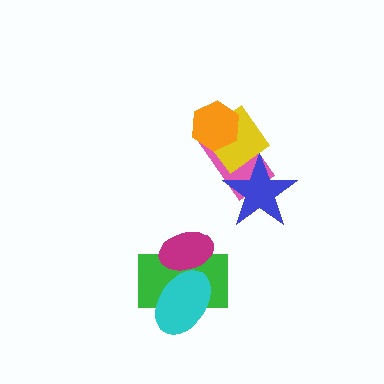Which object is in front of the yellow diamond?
The orange hexagon is in front of the yellow diamond.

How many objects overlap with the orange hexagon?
2 objects overlap with the orange hexagon.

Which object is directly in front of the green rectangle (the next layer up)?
The cyan ellipse is directly in front of the green rectangle.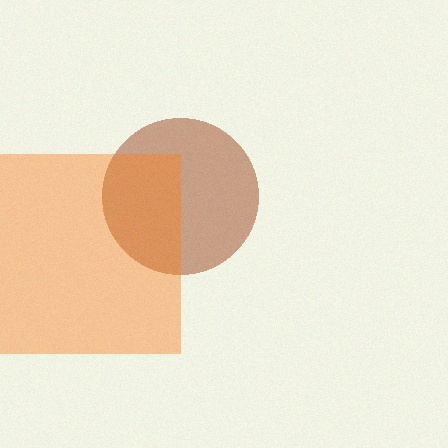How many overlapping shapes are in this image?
There are 2 overlapping shapes in the image.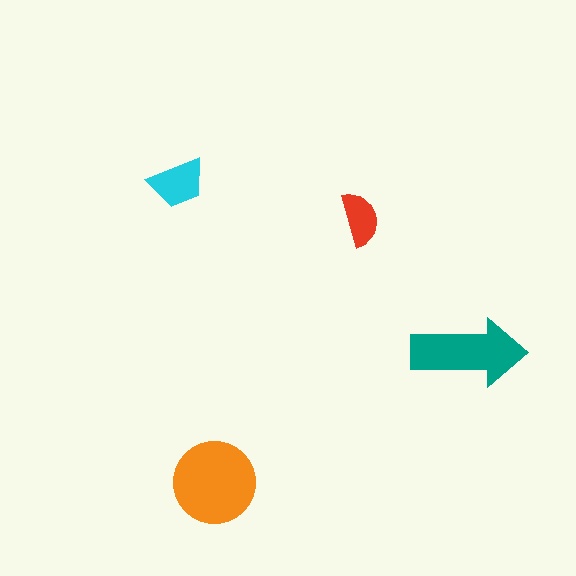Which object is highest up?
The cyan trapezoid is topmost.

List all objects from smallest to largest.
The red semicircle, the cyan trapezoid, the teal arrow, the orange circle.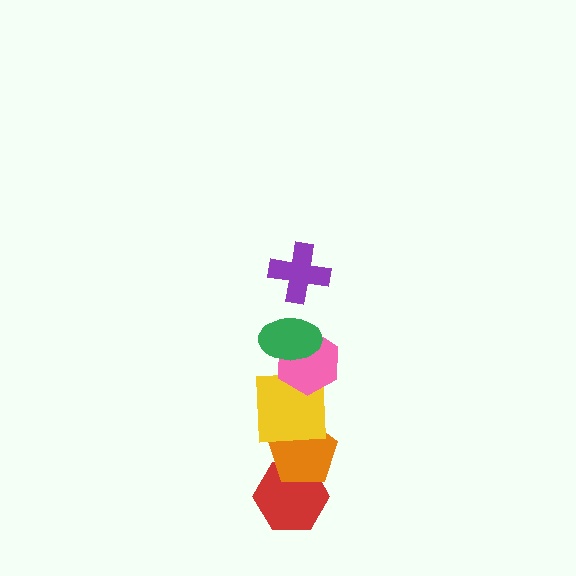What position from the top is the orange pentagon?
The orange pentagon is 5th from the top.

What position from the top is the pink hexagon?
The pink hexagon is 3rd from the top.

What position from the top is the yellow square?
The yellow square is 4th from the top.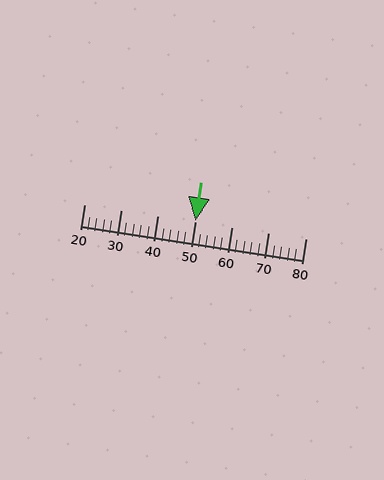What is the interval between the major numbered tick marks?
The major tick marks are spaced 10 units apart.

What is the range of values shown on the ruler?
The ruler shows values from 20 to 80.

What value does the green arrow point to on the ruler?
The green arrow points to approximately 50.